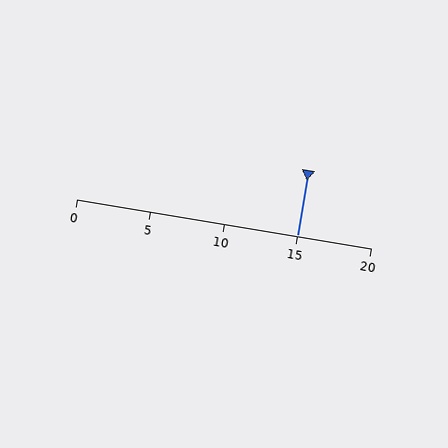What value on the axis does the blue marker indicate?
The marker indicates approximately 15.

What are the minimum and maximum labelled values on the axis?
The axis runs from 0 to 20.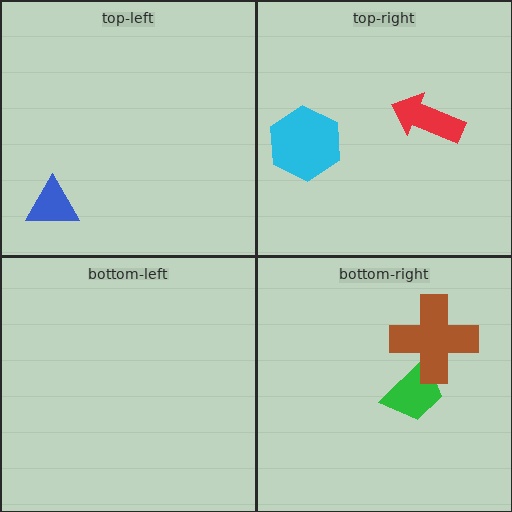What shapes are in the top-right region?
The cyan hexagon, the red arrow.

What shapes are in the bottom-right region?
The green trapezoid, the brown cross.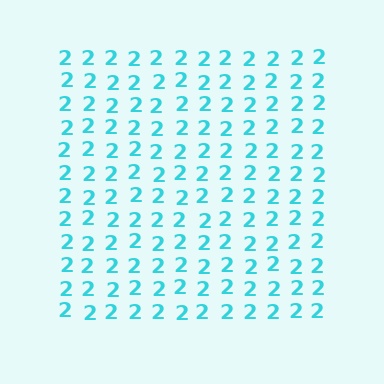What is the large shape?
The large shape is a square.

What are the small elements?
The small elements are digit 2's.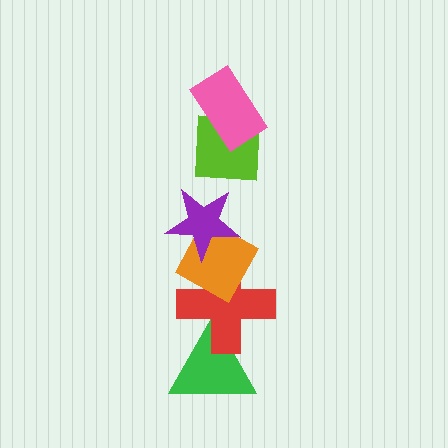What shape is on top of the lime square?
The pink rectangle is on top of the lime square.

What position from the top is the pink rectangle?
The pink rectangle is 1st from the top.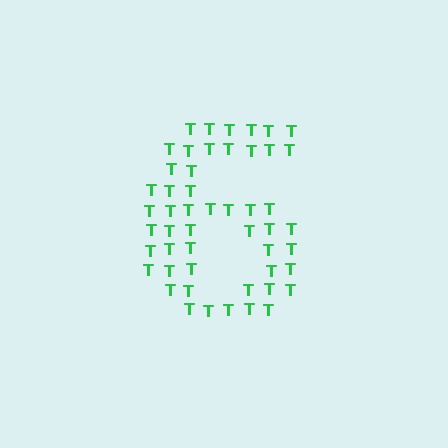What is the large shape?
The large shape is the digit 6.